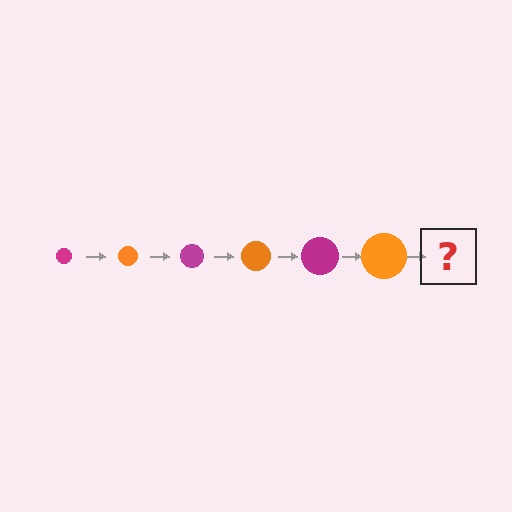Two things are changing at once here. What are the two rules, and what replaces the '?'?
The two rules are that the circle grows larger each step and the color cycles through magenta and orange. The '?' should be a magenta circle, larger than the previous one.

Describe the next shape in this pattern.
It should be a magenta circle, larger than the previous one.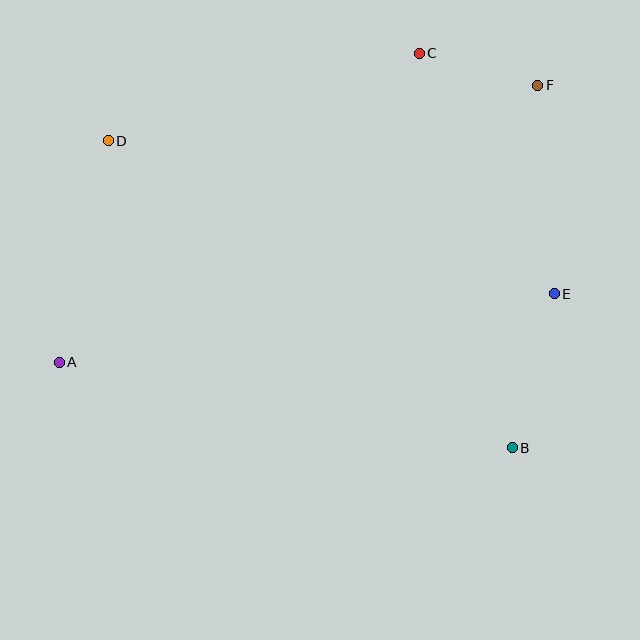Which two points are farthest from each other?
Points A and F are farthest from each other.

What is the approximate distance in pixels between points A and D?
The distance between A and D is approximately 227 pixels.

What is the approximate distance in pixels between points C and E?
The distance between C and E is approximately 276 pixels.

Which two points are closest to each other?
Points C and F are closest to each other.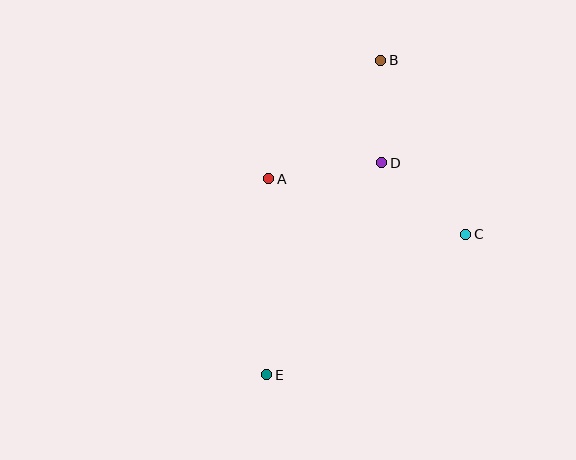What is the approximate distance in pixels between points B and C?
The distance between B and C is approximately 194 pixels.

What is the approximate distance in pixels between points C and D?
The distance between C and D is approximately 110 pixels.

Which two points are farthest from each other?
Points B and E are farthest from each other.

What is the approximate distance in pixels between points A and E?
The distance between A and E is approximately 196 pixels.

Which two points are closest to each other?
Points B and D are closest to each other.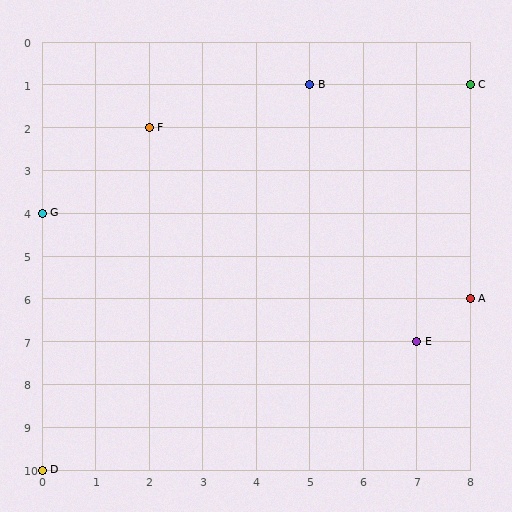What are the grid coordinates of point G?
Point G is at grid coordinates (0, 4).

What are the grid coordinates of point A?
Point A is at grid coordinates (8, 6).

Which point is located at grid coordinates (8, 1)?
Point C is at (8, 1).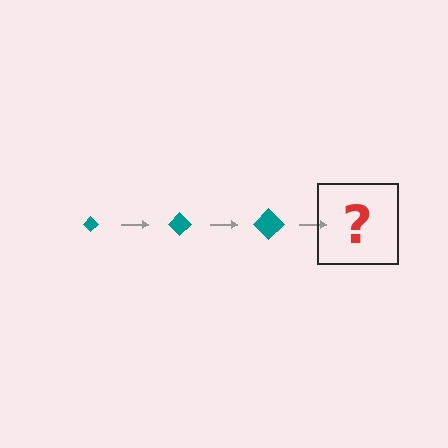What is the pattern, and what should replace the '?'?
The pattern is that the diamond gets progressively larger each step. The '?' should be a teal diamond, larger than the previous one.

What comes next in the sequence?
The next element should be a teal diamond, larger than the previous one.